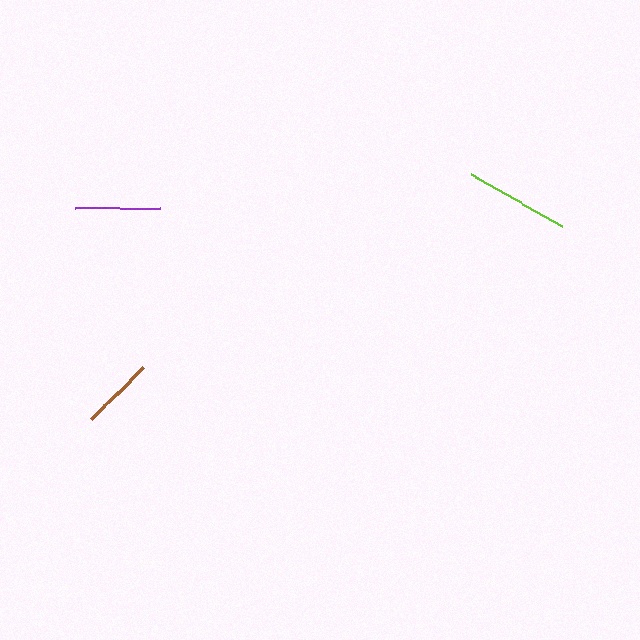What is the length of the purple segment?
The purple segment is approximately 85 pixels long.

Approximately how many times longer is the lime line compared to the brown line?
The lime line is approximately 1.4 times the length of the brown line.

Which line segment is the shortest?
The brown line is the shortest at approximately 73 pixels.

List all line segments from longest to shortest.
From longest to shortest: lime, purple, brown.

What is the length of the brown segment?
The brown segment is approximately 73 pixels long.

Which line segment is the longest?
The lime line is the longest at approximately 105 pixels.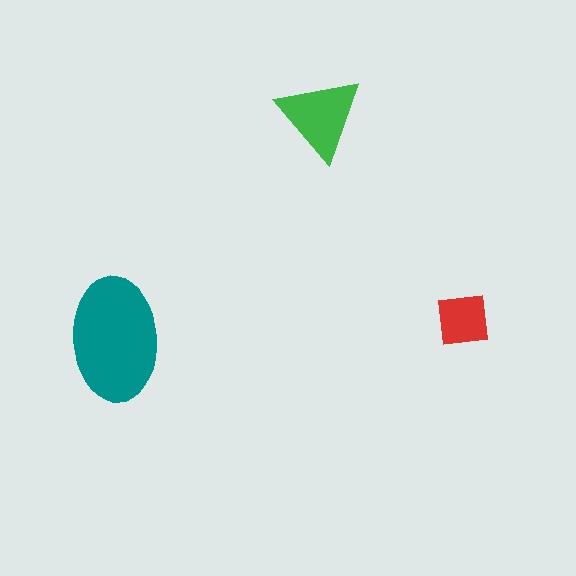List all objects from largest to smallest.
The teal ellipse, the green triangle, the red square.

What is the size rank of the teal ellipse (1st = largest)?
1st.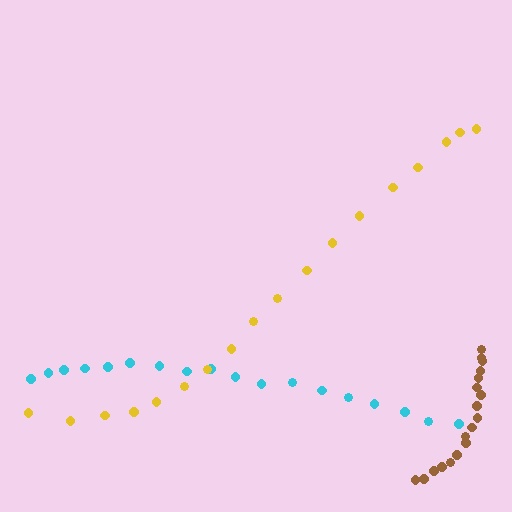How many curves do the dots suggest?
There are 3 distinct paths.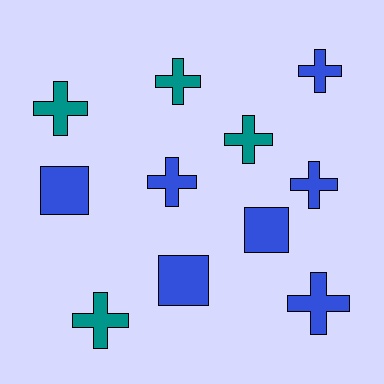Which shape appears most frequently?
Cross, with 8 objects.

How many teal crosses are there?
There are 4 teal crosses.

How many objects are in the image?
There are 11 objects.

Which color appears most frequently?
Blue, with 7 objects.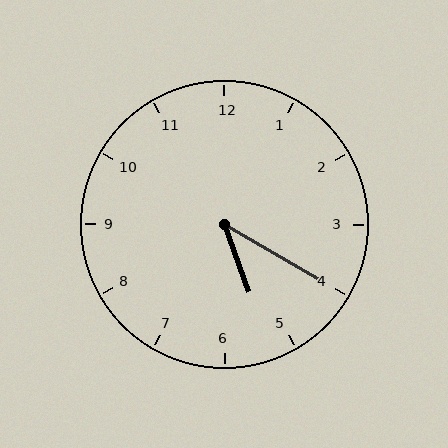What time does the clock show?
5:20.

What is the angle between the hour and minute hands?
Approximately 40 degrees.